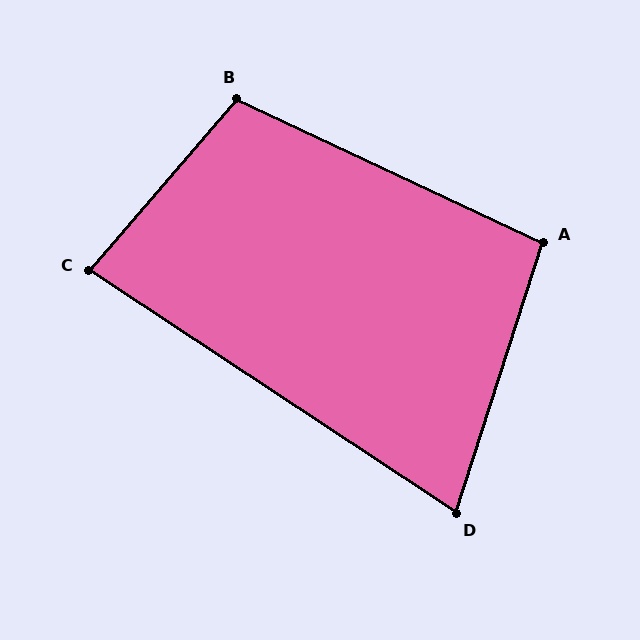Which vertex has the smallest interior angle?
D, at approximately 74 degrees.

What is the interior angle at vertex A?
Approximately 97 degrees (obtuse).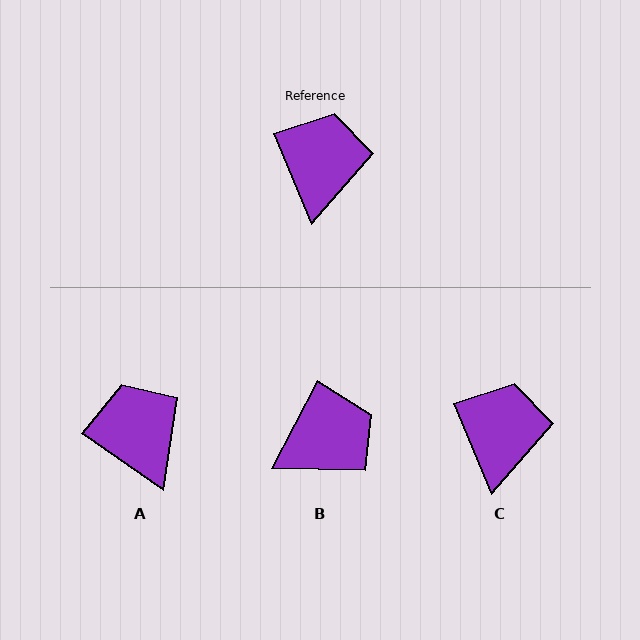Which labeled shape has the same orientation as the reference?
C.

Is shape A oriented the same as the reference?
No, it is off by about 33 degrees.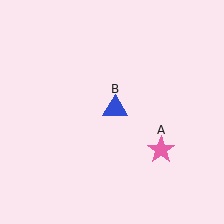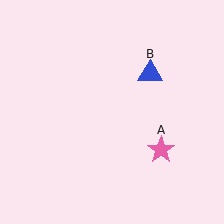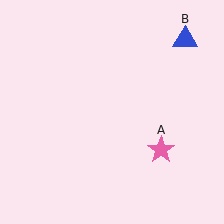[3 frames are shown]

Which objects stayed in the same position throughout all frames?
Pink star (object A) remained stationary.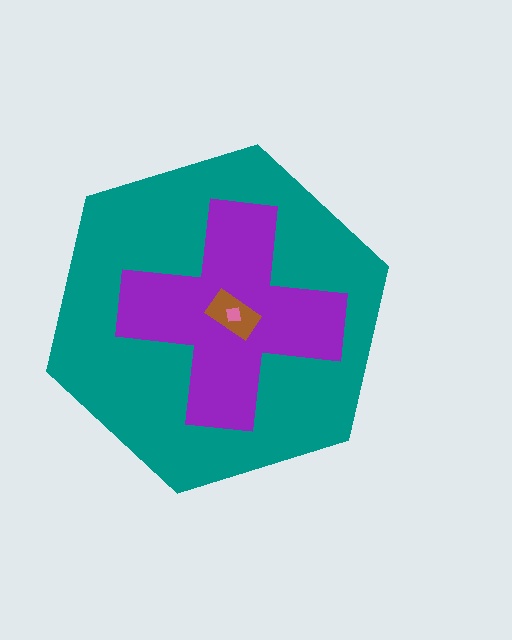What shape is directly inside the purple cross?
The brown rectangle.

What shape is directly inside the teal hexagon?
The purple cross.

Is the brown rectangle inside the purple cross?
Yes.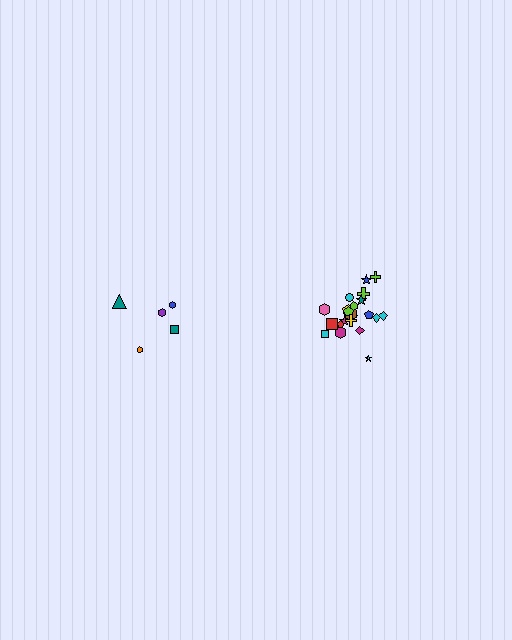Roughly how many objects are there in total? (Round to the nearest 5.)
Roughly 25 objects in total.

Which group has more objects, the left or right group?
The right group.